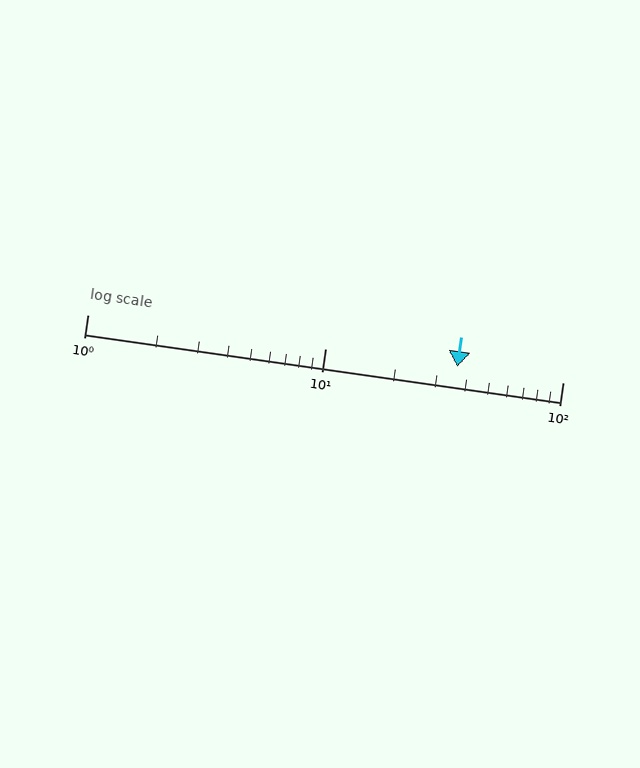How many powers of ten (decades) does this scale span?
The scale spans 2 decades, from 1 to 100.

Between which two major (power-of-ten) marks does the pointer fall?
The pointer is between 10 and 100.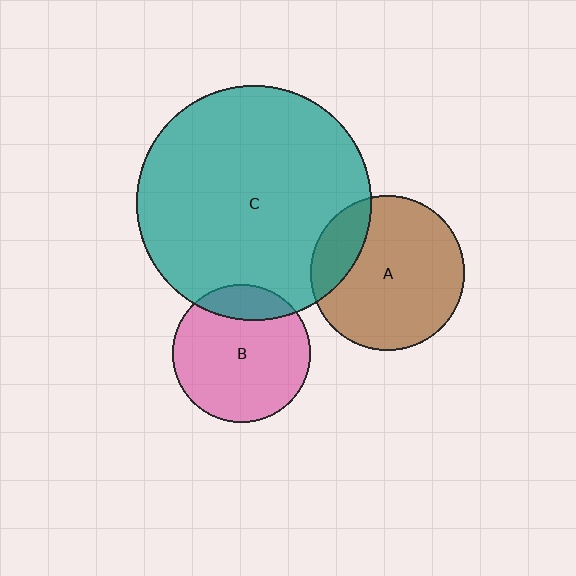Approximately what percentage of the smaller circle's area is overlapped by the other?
Approximately 15%.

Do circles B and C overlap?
Yes.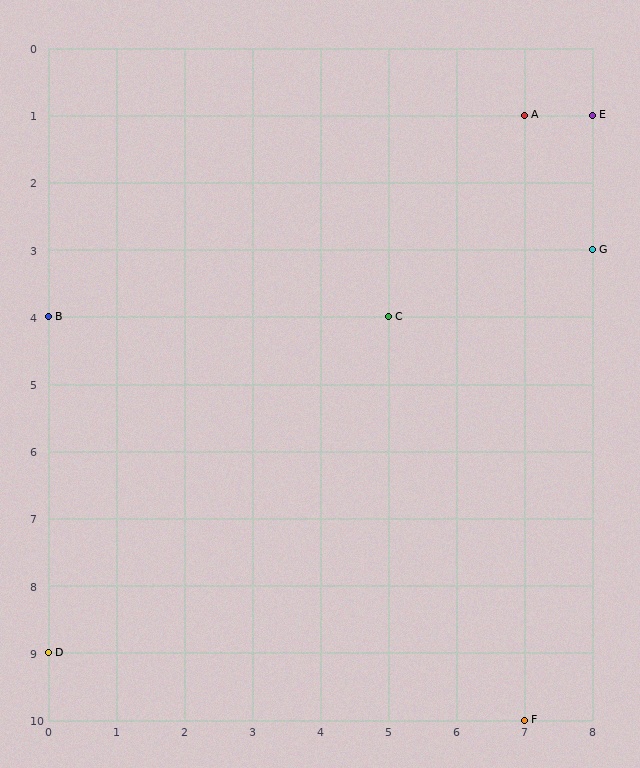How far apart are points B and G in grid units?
Points B and G are 8 columns and 1 row apart (about 8.1 grid units diagonally).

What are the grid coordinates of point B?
Point B is at grid coordinates (0, 4).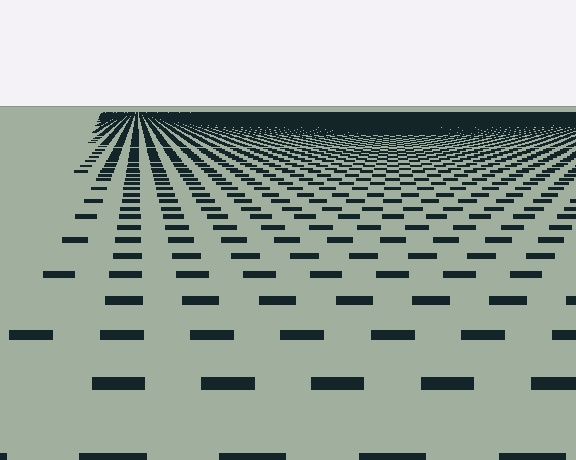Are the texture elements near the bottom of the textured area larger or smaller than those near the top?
Larger. Near the bottom, elements are closer to the viewer and appear at a bigger on-screen size.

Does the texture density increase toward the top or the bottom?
Density increases toward the top.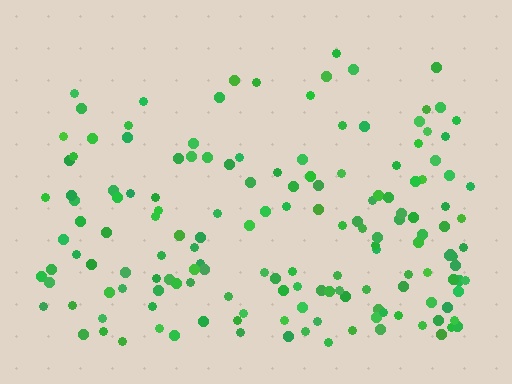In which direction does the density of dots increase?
From top to bottom, with the bottom side densest.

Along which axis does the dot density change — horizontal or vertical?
Vertical.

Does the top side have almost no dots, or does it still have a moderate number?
Still a moderate number, just noticeably fewer than the bottom.